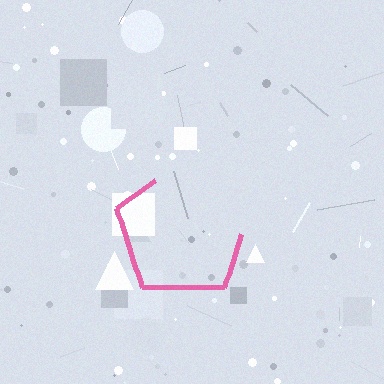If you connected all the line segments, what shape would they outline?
They would outline a pentagon.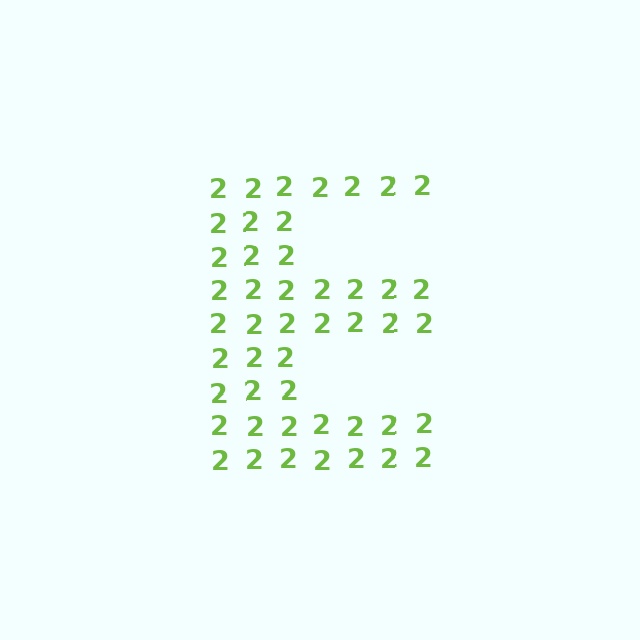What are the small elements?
The small elements are digit 2's.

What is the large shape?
The large shape is the letter E.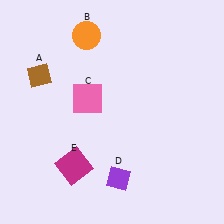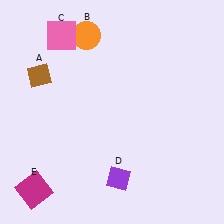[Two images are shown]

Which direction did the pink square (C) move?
The pink square (C) moved up.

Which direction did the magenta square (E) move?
The magenta square (E) moved left.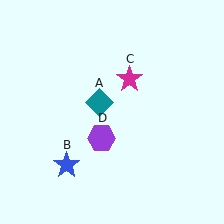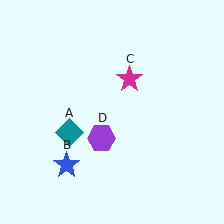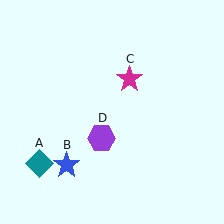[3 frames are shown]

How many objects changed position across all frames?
1 object changed position: teal diamond (object A).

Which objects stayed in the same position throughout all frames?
Blue star (object B) and magenta star (object C) and purple hexagon (object D) remained stationary.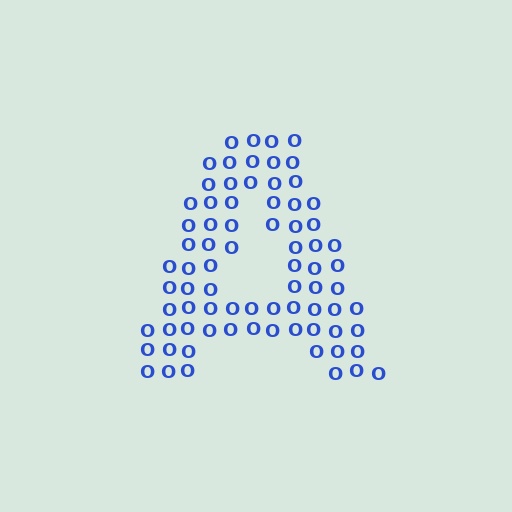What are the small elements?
The small elements are letter O's.